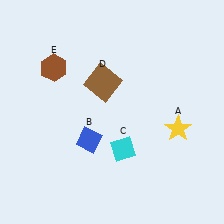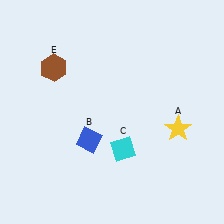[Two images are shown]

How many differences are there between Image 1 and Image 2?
There is 1 difference between the two images.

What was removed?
The brown square (D) was removed in Image 2.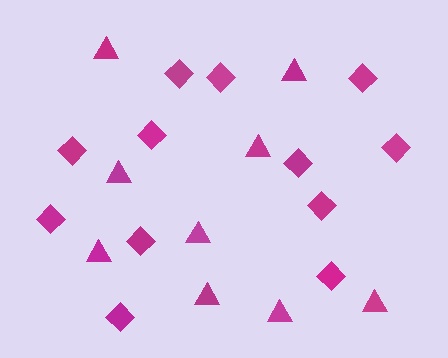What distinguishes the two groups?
There are 2 groups: one group of triangles (9) and one group of diamonds (12).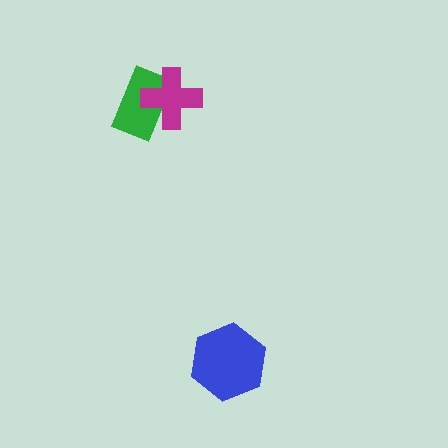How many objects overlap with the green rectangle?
1 object overlaps with the green rectangle.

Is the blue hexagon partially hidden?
No, no other shape covers it.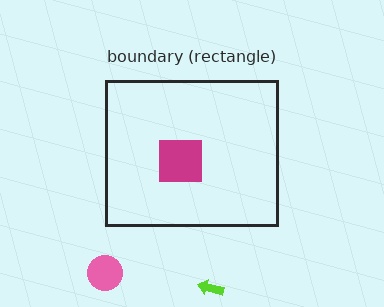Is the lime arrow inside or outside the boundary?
Outside.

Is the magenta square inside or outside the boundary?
Inside.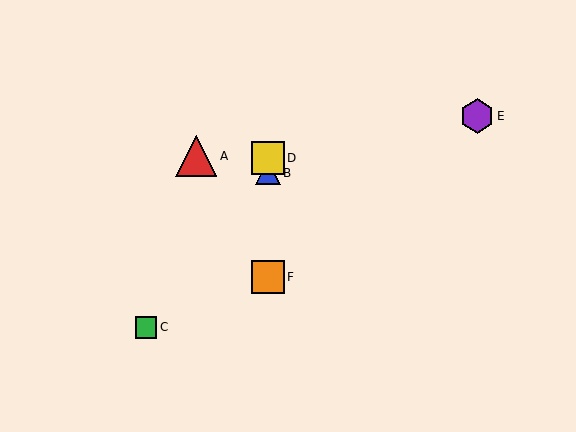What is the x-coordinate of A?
Object A is at x≈196.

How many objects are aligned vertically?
3 objects (B, D, F) are aligned vertically.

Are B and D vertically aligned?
Yes, both are at x≈268.